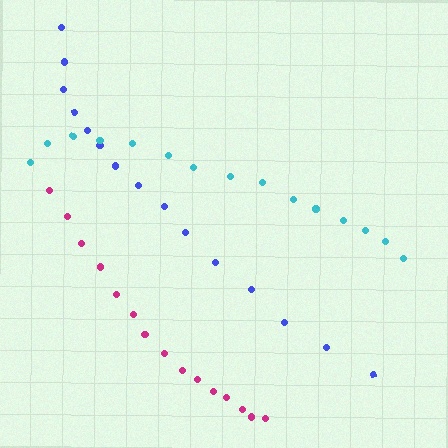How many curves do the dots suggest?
There are 3 distinct paths.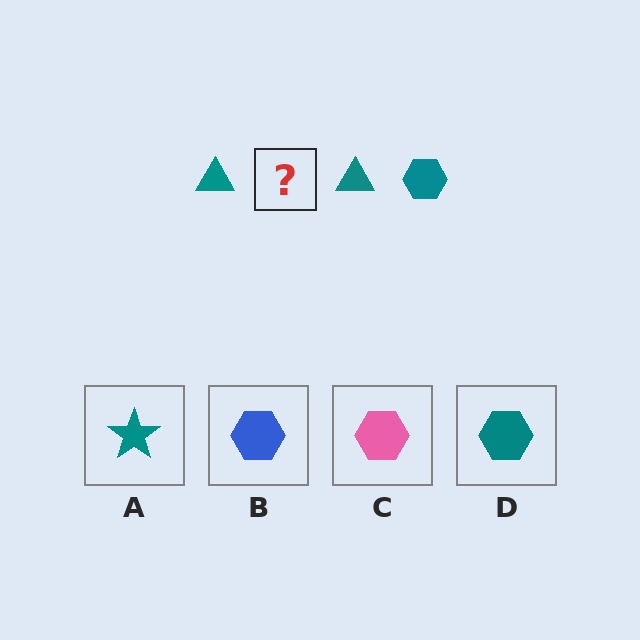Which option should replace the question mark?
Option D.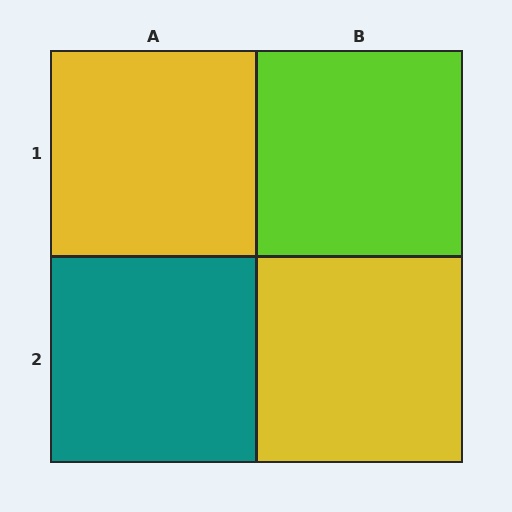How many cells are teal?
1 cell is teal.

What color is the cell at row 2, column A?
Teal.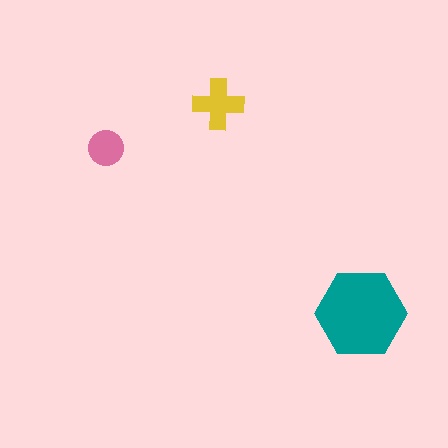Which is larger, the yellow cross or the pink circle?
The yellow cross.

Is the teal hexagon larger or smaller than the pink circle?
Larger.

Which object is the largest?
The teal hexagon.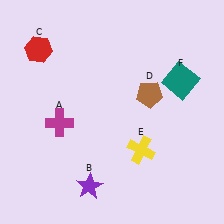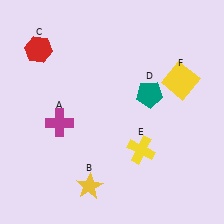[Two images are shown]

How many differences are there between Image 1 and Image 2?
There are 3 differences between the two images.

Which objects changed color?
B changed from purple to yellow. D changed from brown to teal. F changed from teal to yellow.